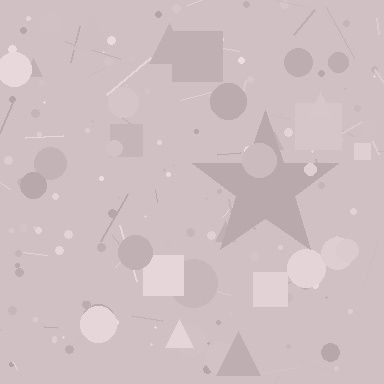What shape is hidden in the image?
A star is hidden in the image.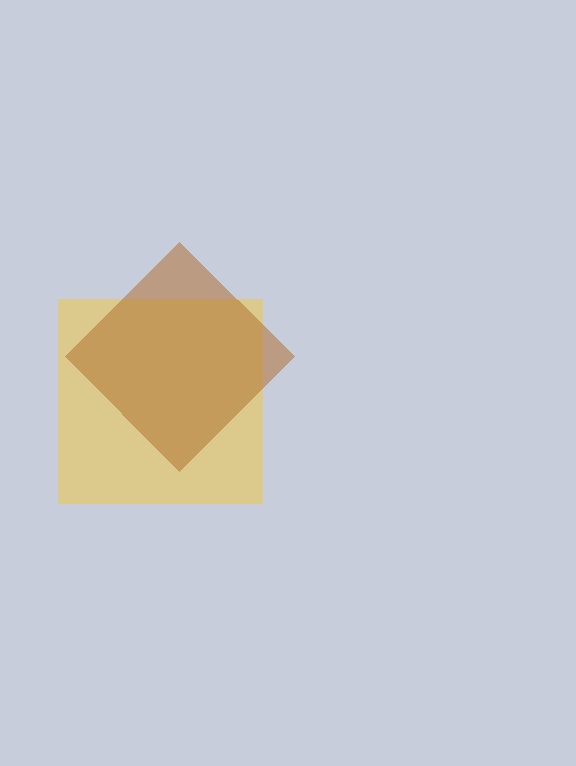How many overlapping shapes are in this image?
There are 2 overlapping shapes in the image.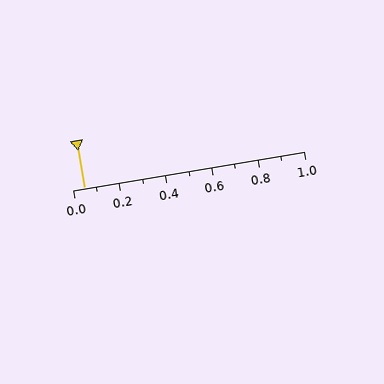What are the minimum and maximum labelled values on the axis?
The axis runs from 0.0 to 1.0.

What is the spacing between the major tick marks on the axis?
The major ticks are spaced 0.2 apart.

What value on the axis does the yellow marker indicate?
The marker indicates approximately 0.05.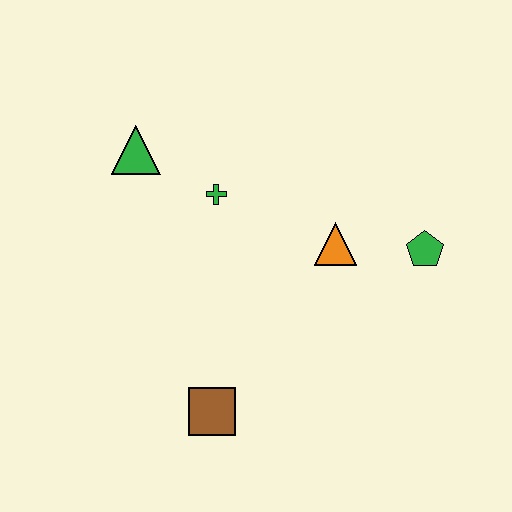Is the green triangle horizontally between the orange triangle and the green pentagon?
No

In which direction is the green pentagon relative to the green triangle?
The green pentagon is to the right of the green triangle.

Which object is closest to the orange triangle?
The green pentagon is closest to the orange triangle.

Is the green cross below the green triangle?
Yes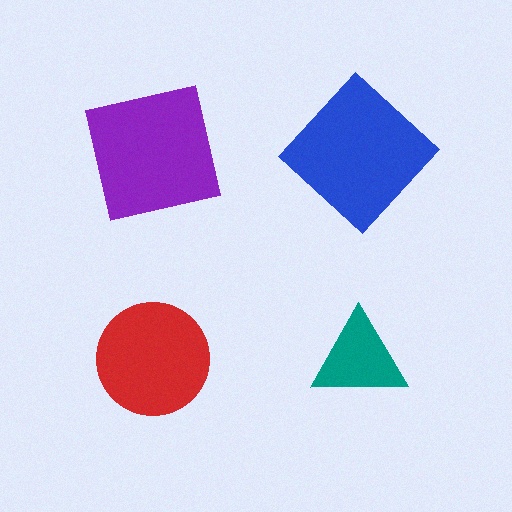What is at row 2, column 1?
A red circle.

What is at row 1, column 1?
A purple square.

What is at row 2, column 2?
A teal triangle.